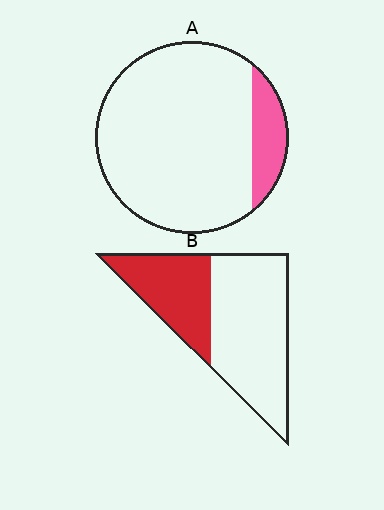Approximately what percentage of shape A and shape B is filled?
A is approximately 15% and B is approximately 35%.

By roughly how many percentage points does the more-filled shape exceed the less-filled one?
By roughly 25 percentage points (B over A).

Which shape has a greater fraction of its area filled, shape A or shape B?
Shape B.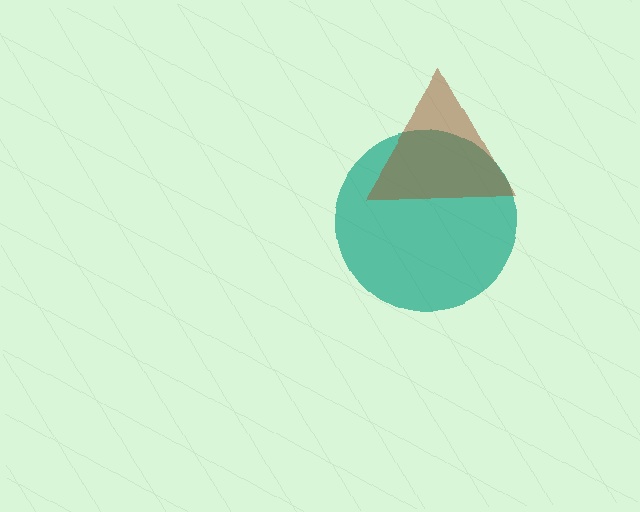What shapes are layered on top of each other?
The layered shapes are: a teal circle, a brown triangle.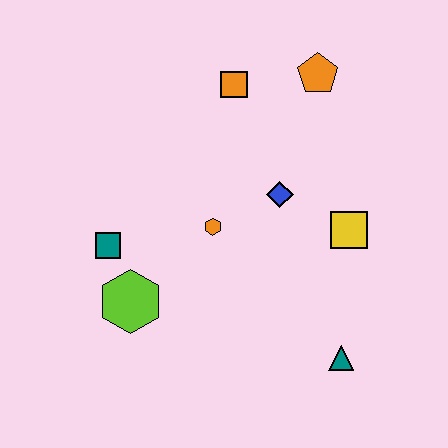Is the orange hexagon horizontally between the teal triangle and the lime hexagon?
Yes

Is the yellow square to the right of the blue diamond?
Yes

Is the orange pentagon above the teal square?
Yes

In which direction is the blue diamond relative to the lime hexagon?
The blue diamond is to the right of the lime hexagon.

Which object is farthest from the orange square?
The teal triangle is farthest from the orange square.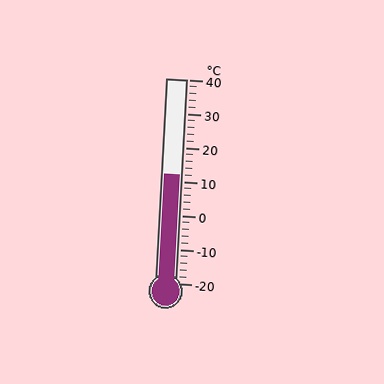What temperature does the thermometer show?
The thermometer shows approximately 12°C.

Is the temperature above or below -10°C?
The temperature is above -10°C.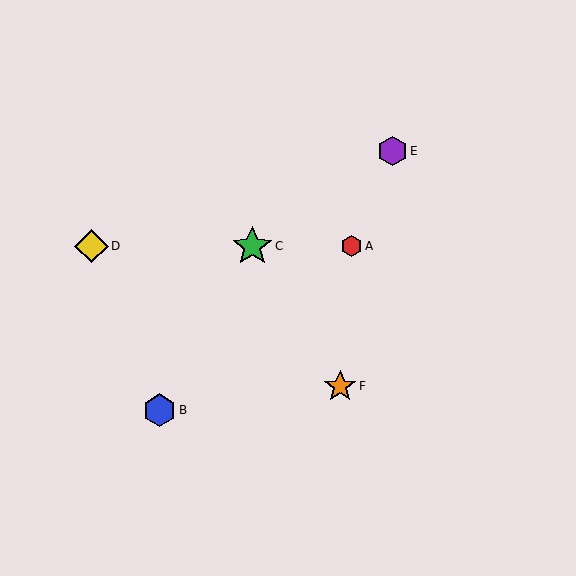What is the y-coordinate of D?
Object D is at y≈246.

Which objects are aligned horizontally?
Objects A, C, D are aligned horizontally.